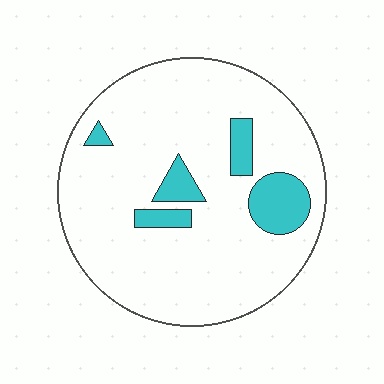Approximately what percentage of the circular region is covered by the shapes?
Approximately 15%.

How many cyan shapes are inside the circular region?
5.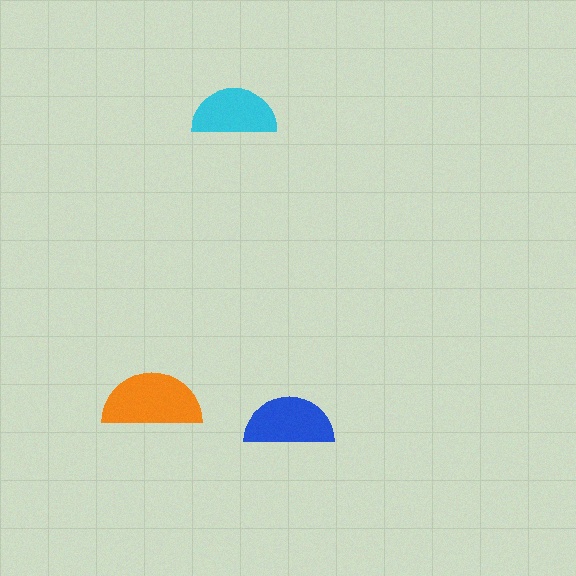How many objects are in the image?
There are 3 objects in the image.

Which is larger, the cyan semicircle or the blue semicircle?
The blue one.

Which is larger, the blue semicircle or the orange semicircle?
The orange one.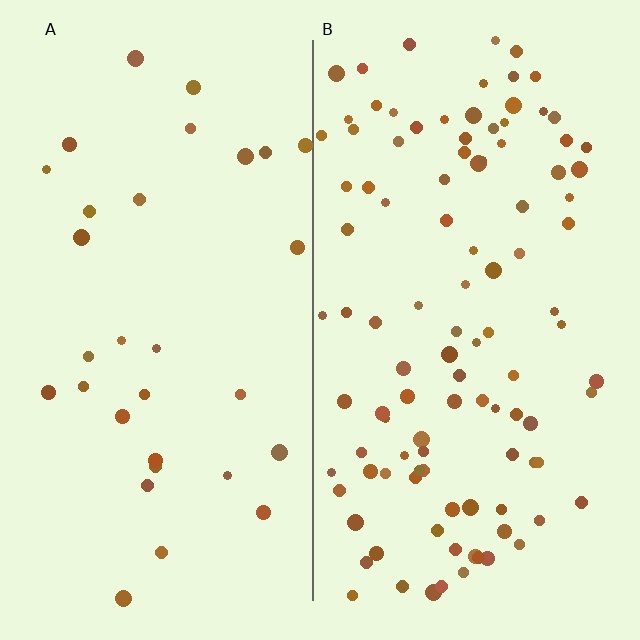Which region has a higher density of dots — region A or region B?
B (the right).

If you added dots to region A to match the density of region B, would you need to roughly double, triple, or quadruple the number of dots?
Approximately triple.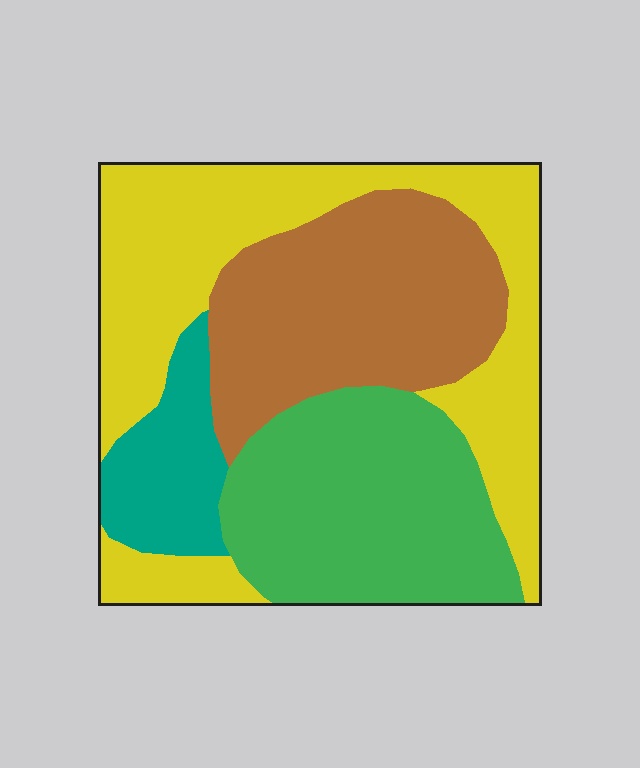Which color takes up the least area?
Teal, at roughly 10%.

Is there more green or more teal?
Green.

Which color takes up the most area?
Yellow, at roughly 35%.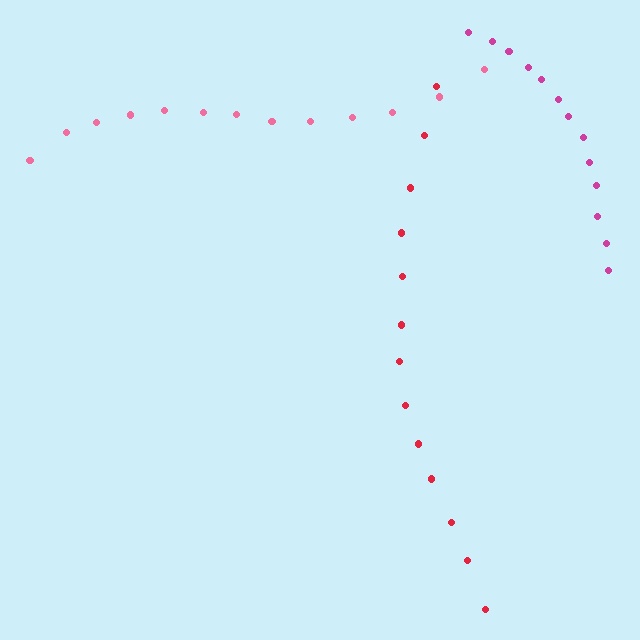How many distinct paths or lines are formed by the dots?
There are 3 distinct paths.